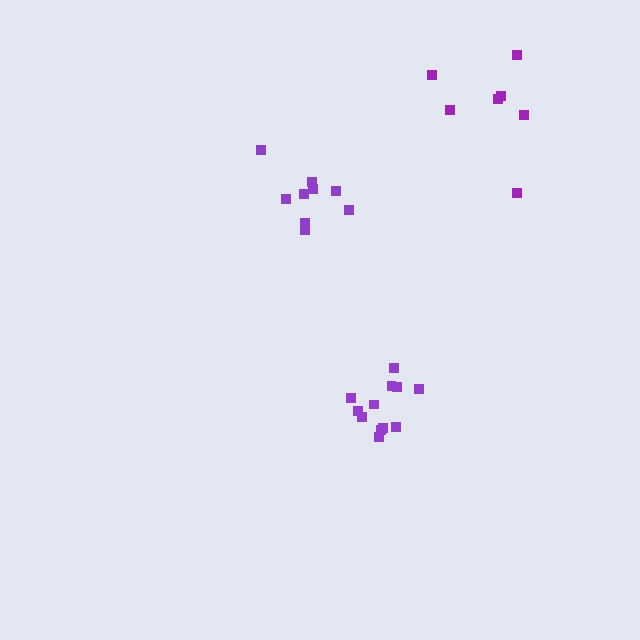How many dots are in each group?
Group 1: 12 dots, Group 2: 9 dots, Group 3: 7 dots (28 total).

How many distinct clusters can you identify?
There are 3 distinct clusters.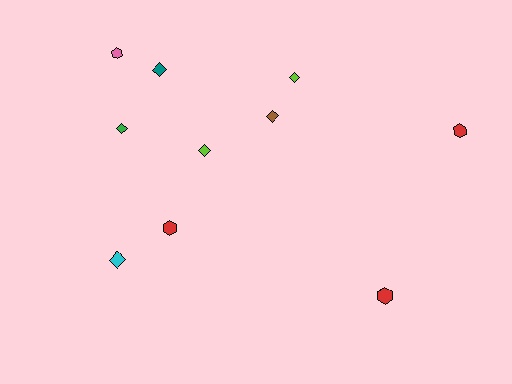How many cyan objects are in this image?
There is 1 cyan object.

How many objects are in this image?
There are 10 objects.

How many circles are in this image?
There are no circles.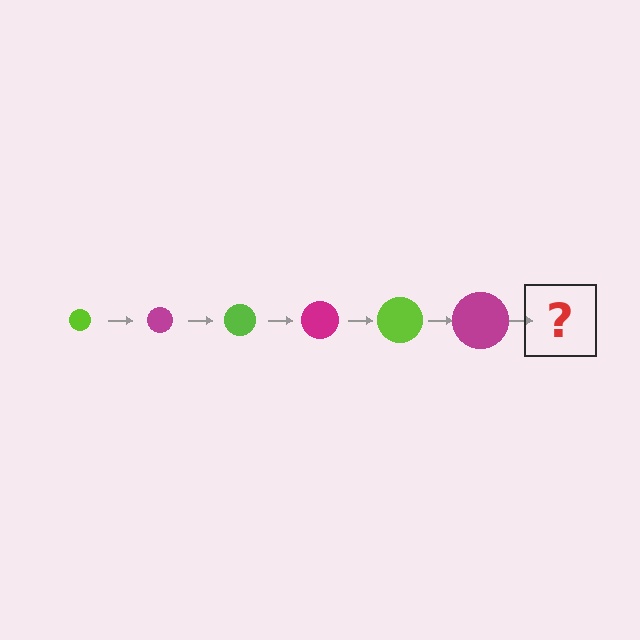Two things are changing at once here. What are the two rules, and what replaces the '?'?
The two rules are that the circle grows larger each step and the color cycles through lime and magenta. The '?' should be a lime circle, larger than the previous one.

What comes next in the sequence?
The next element should be a lime circle, larger than the previous one.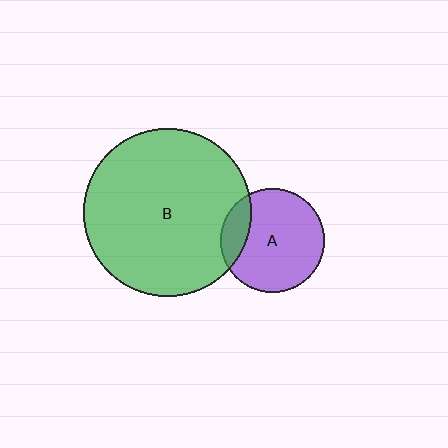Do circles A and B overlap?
Yes.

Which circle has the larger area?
Circle B (green).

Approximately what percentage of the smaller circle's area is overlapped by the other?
Approximately 20%.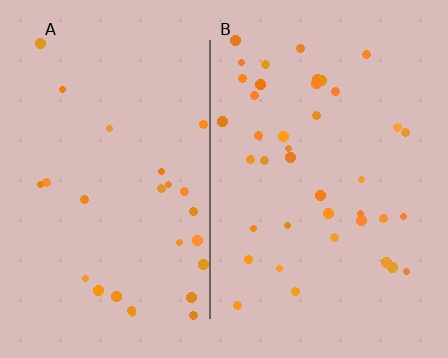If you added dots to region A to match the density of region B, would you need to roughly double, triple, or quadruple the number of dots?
Approximately double.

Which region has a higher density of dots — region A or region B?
B (the right).